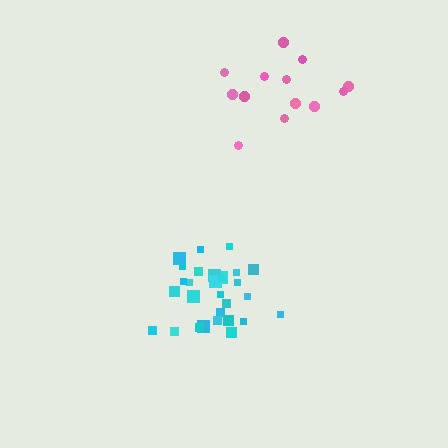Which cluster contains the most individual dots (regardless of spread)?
Cyan (29).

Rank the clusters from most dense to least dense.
cyan, pink.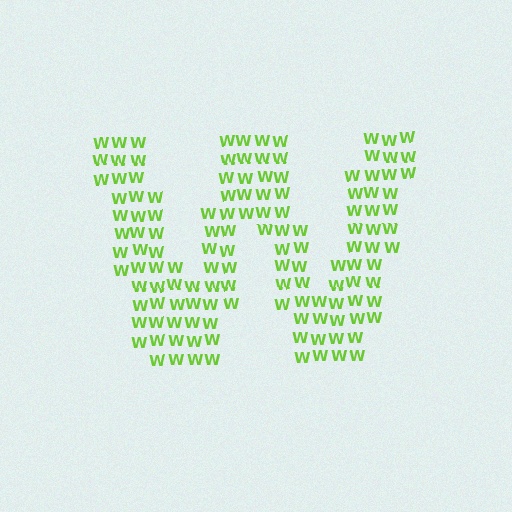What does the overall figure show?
The overall figure shows the letter W.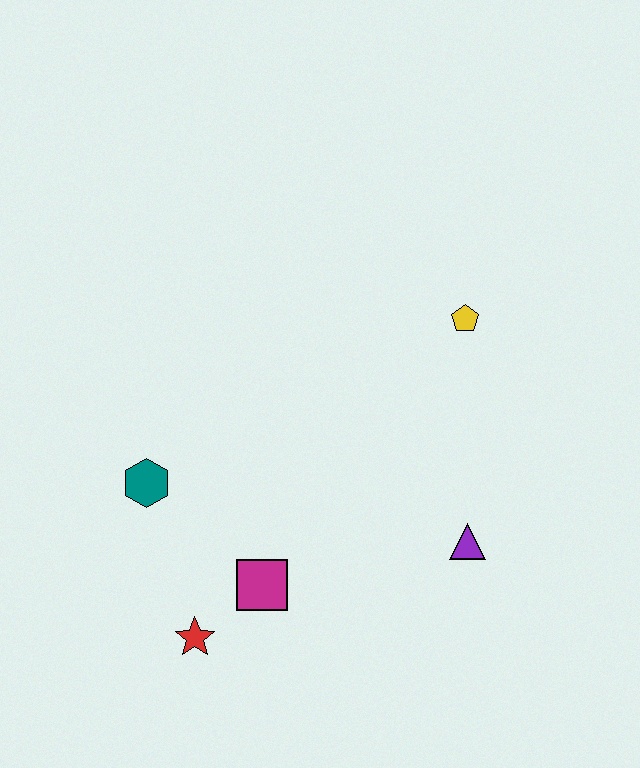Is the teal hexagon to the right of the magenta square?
No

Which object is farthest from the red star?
The yellow pentagon is farthest from the red star.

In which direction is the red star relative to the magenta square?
The red star is to the left of the magenta square.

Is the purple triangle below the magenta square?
No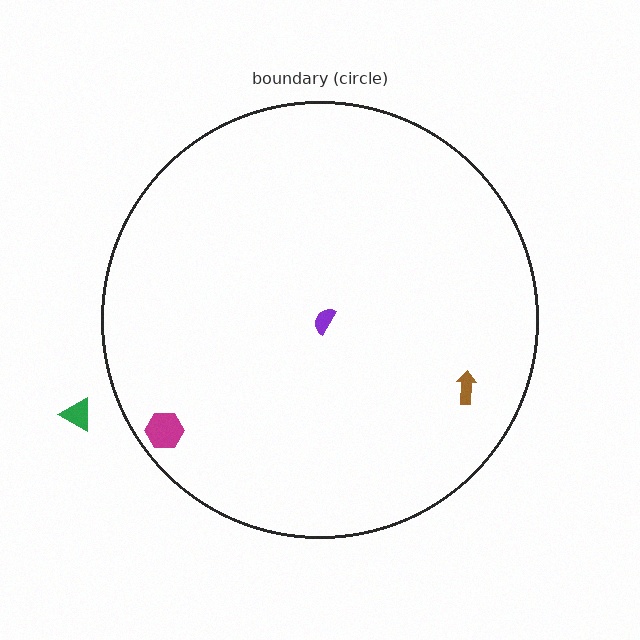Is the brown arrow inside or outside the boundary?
Inside.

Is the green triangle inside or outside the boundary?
Outside.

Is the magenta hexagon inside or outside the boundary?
Inside.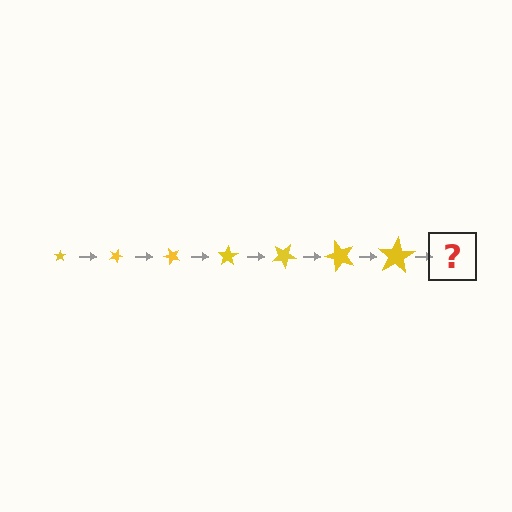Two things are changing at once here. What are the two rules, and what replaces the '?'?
The two rules are that the star grows larger each step and it rotates 25 degrees each step. The '?' should be a star, larger than the previous one and rotated 175 degrees from the start.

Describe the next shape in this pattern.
It should be a star, larger than the previous one and rotated 175 degrees from the start.